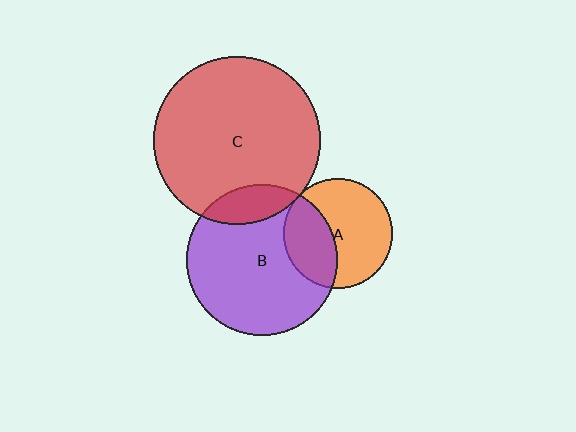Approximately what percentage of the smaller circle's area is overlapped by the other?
Approximately 35%.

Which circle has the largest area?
Circle C (red).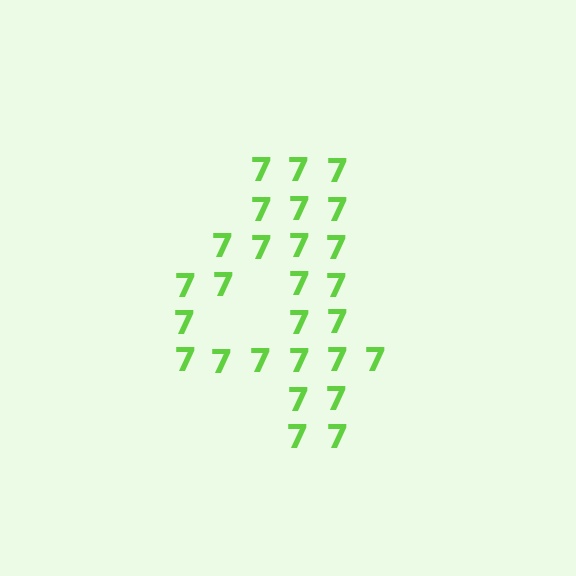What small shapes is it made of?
It is made of small digit 7's.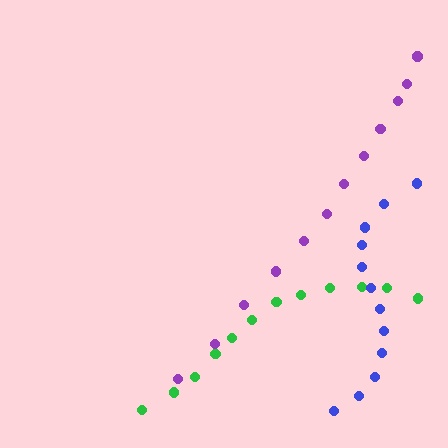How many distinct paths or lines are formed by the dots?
There are 3 distinct paths.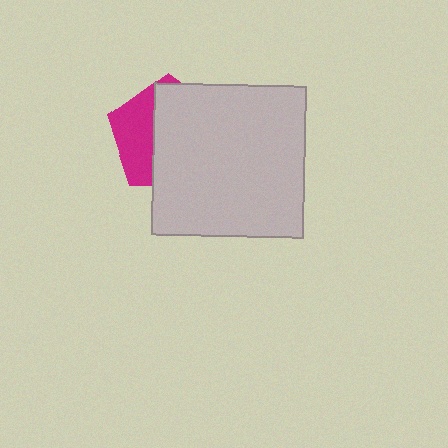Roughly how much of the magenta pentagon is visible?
A small part of it is visible (roughly 36%).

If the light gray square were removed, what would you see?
You would see the complete magenta pentagon.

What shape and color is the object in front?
The object in front is a light gray square.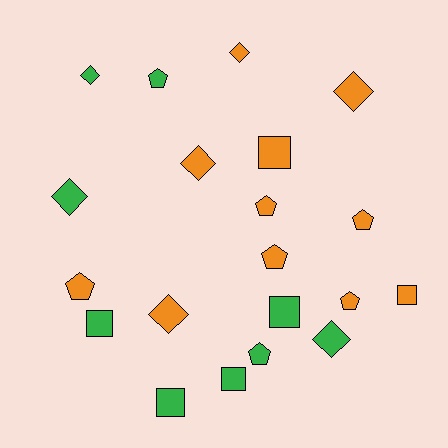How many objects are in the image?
There are 20 objects.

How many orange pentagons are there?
There are 5 orange pentagons.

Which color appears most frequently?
Orange, with 11 objects.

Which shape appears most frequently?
Diamond, with 7 objects.